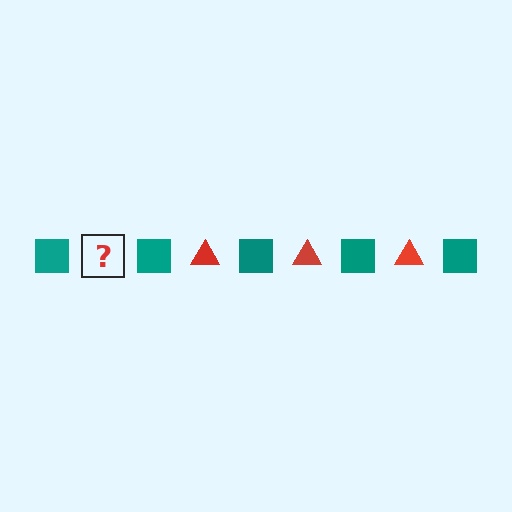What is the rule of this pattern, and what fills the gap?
The rule is that the pattern alternates between teal square and red triangle. The gap should be filled with a red triangle.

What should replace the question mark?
The question mark should be replaced with a red triangle.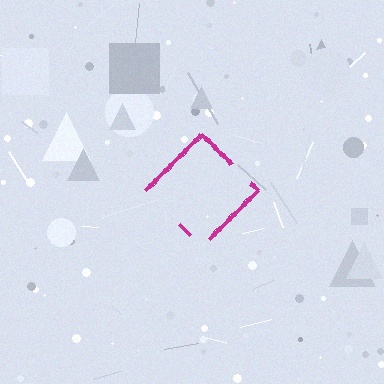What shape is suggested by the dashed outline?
The dashed outline suggests a diamond.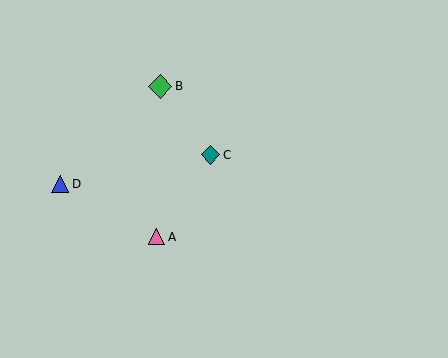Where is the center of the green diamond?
The center of the green diamond is at (160, 86).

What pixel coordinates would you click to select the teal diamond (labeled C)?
Click at (211, 155) to select the teal diamond C.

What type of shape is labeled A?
Shape A is a pink triangle.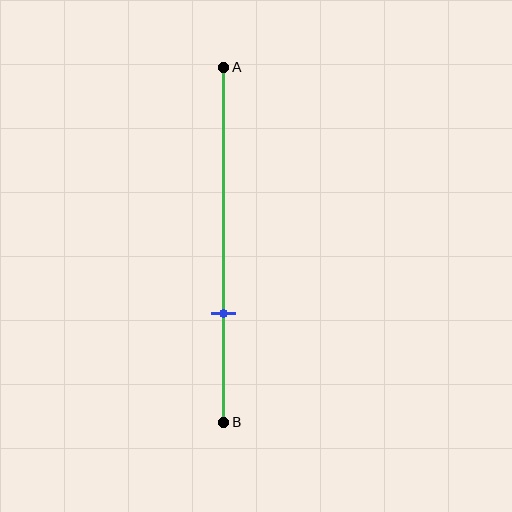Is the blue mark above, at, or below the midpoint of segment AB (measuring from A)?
The blue mark is below the midpoint of segment AB.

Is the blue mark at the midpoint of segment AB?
No, the mark is at about 70% from A, not at the 50% midpoint.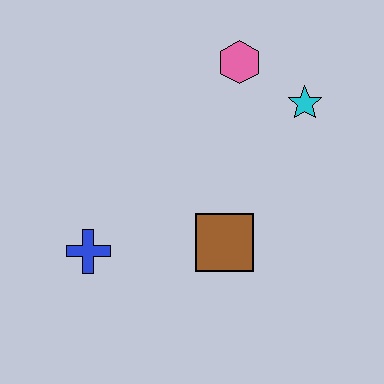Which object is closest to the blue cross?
The brown square is closest to the blue cross.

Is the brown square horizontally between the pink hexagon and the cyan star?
No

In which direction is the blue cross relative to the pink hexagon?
The blue cross is below the pink hexagon.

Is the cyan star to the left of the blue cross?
No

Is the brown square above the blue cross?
Yes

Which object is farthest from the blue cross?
The cyan star is farthest from the blue cross.